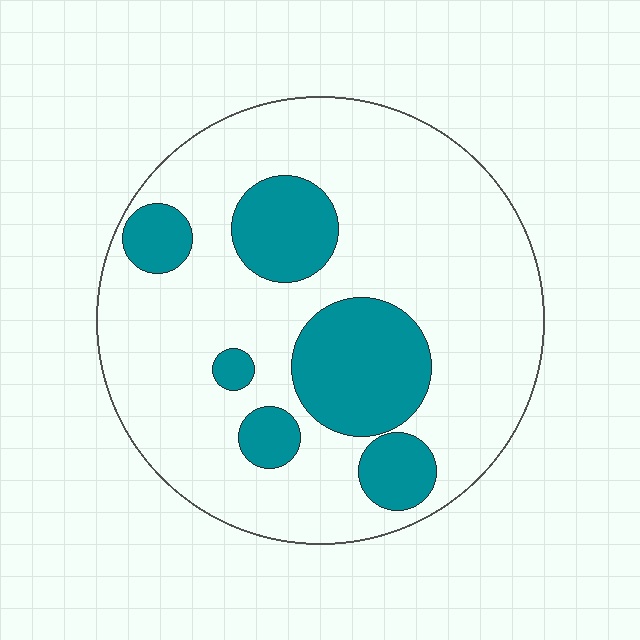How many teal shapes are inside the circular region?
6.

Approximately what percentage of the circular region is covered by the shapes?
Approximately 25%.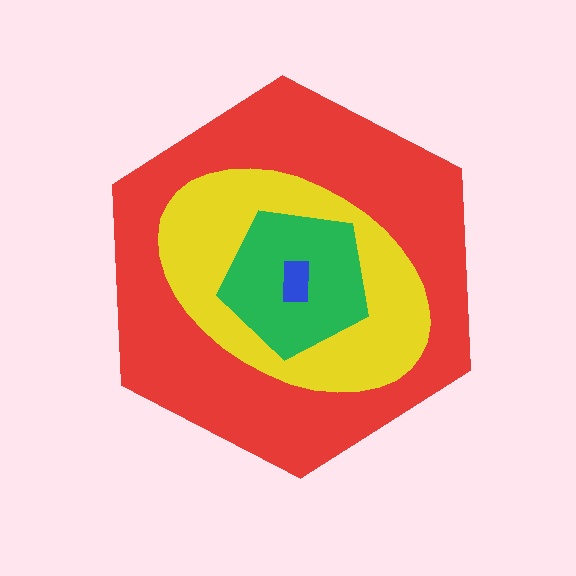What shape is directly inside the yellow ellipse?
The green pentagon.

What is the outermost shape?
The red hexagon.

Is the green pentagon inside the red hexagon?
Yes.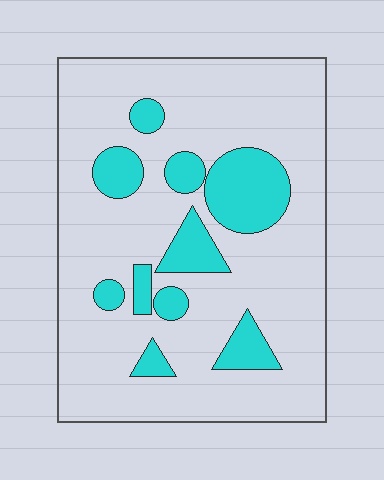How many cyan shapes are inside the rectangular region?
10.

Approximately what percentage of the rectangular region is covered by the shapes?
Approximately 20%.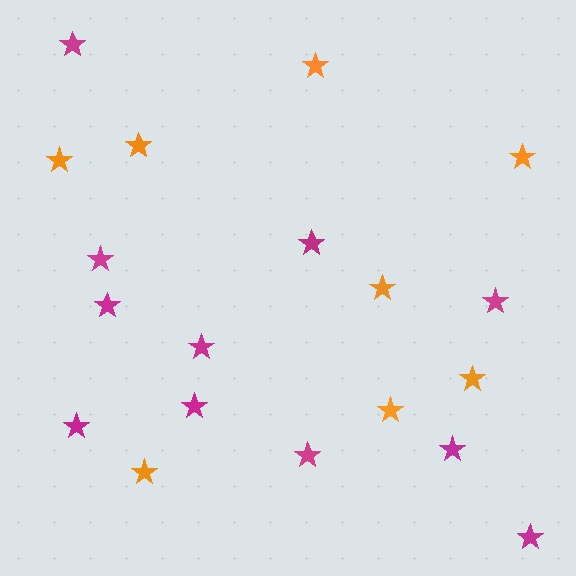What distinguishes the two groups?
There are 2 groups: one group of orange stars (8) and one group of magenta stars (11).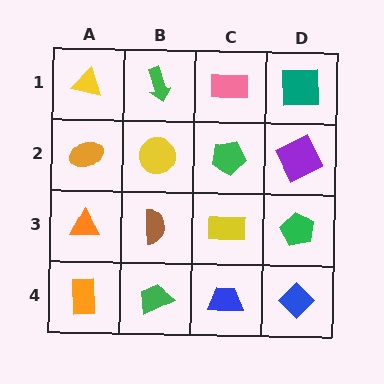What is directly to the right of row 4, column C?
A blue diamond.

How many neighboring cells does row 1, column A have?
2.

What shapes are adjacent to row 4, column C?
A yellow rectangle (row 3, column C), a green trapezoid (row 4, column B), a blue diamond (row 4, column D).